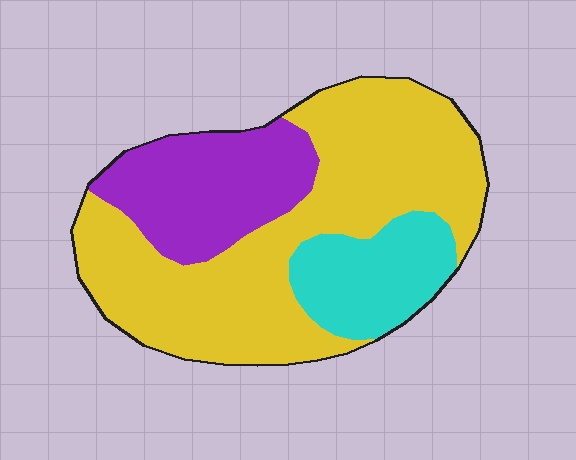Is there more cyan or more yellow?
Yellow.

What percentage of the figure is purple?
Purple covers roughly 25% of the figure.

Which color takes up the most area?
Yellow, at roughly 60%.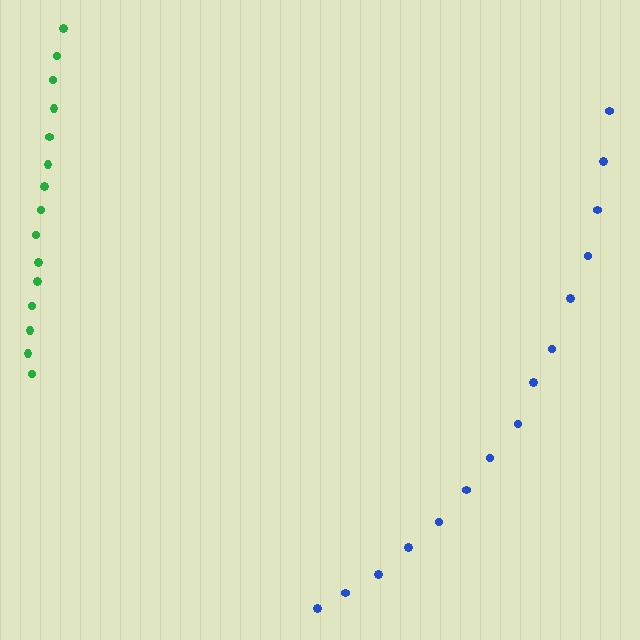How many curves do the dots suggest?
There are 2 distinct paths.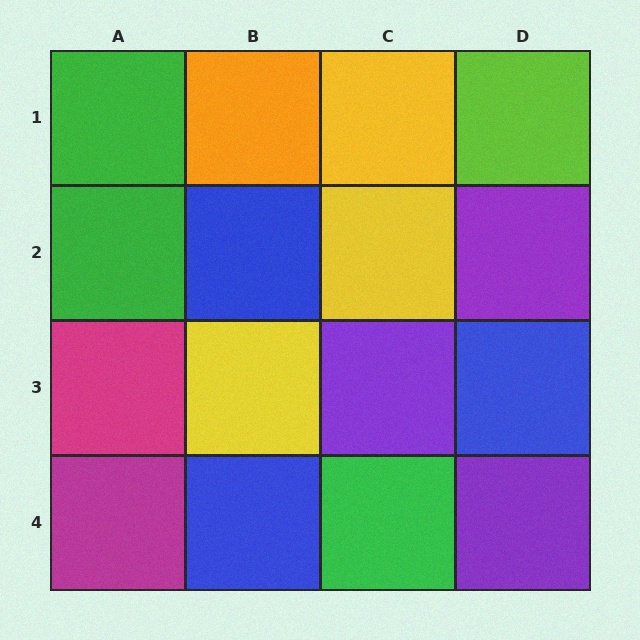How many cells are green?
3 cells are green.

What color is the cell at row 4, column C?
Green.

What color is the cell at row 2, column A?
Green.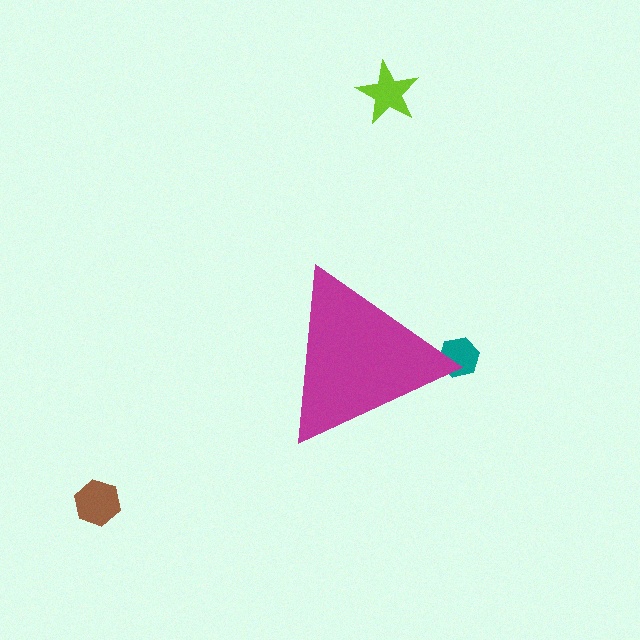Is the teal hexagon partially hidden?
Yes, the teal hexagon is partially hidden behind the magenta triangle.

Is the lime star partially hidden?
No, the lime star is fully visible.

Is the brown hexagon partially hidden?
No, the brown hexagon is fully visible.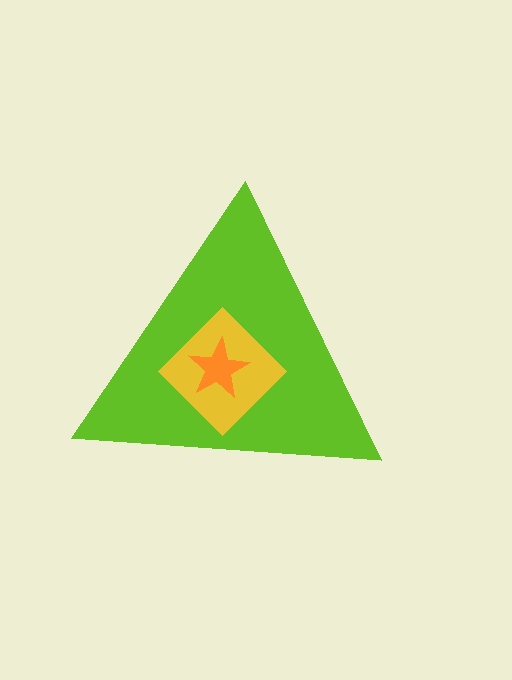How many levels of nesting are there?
3.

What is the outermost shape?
The lime triangle.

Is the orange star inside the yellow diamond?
Yes.